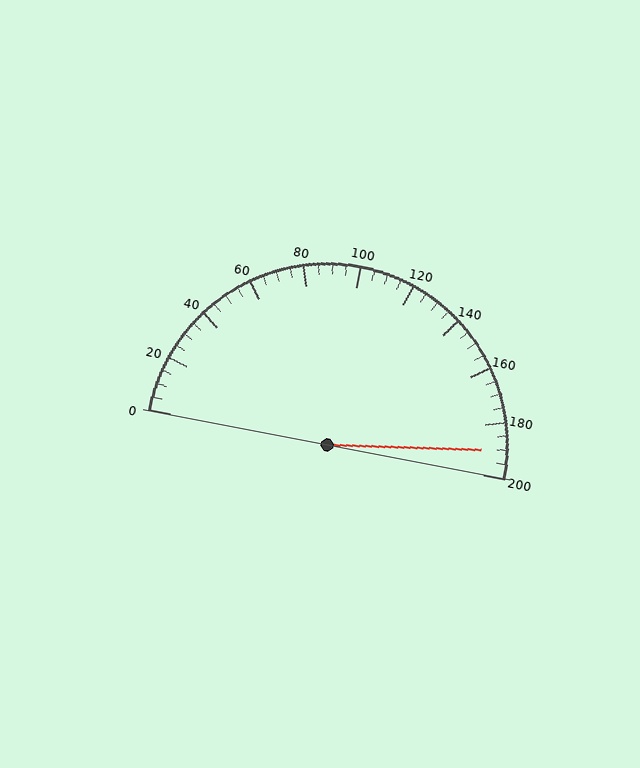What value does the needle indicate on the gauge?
The needle indicates approximately 190.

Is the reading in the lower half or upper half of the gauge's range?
The reading is in the upper half of the range (0 to 200).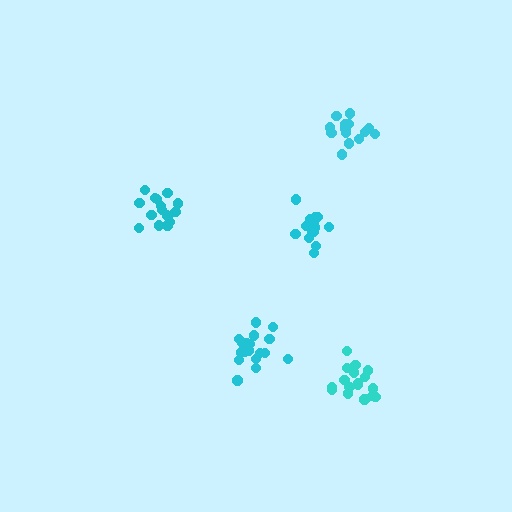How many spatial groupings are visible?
There are 5 spatial groupings.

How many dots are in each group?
Group 1: 18 dots, Group 2: 14 dots, Group 3: 17 dots, Group 4: 16 dots, Group 5: 16 dots (81 total).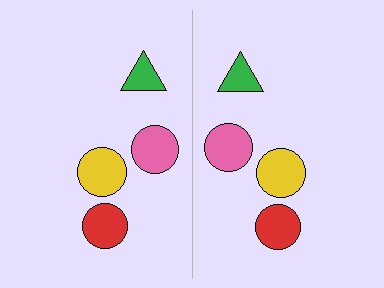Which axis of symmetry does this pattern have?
The pattern has a vertical axis of symmetry running through the center of the image.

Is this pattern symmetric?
Yes, this pattern has bilateral (reflection) symmetry.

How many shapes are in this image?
There are 8 shapes in this image.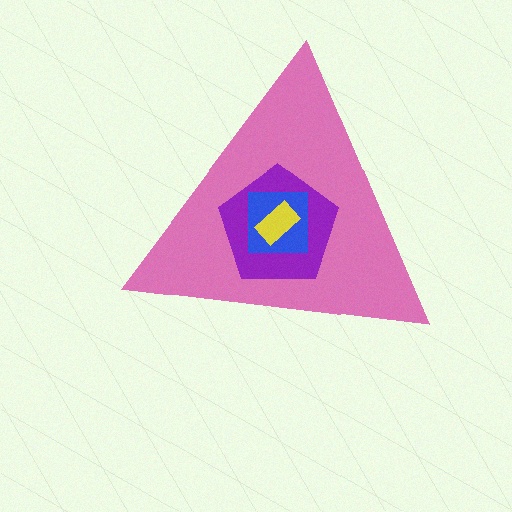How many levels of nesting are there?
4.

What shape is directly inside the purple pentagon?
The blue square.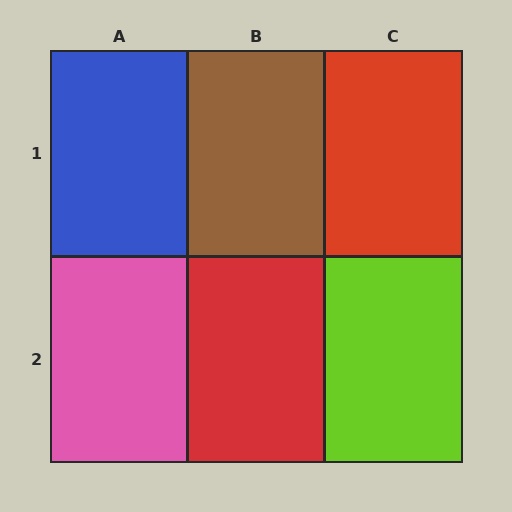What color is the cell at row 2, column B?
Red.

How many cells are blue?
1 cell is blue.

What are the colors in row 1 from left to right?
Blue, brown, red.